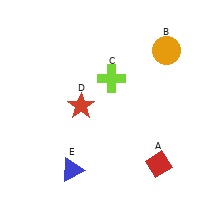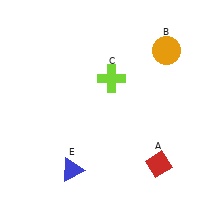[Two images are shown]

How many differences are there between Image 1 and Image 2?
There is 1 difference between the two images.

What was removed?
The red star (D) was removed in Image 2.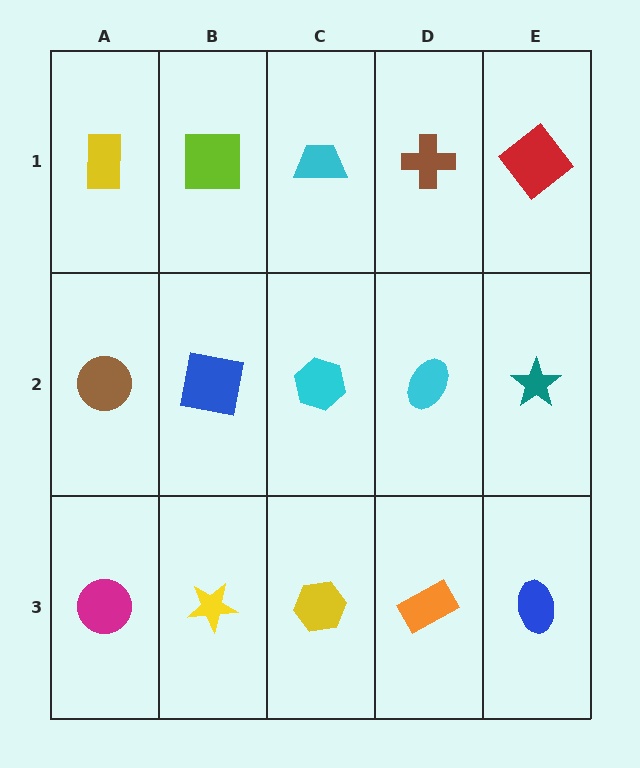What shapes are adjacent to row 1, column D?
A cyan ellipse (row 2, column D), a cyan trapezoid (row 1, column C), a red diamond (row 1, column E).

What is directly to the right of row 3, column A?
A yellow star.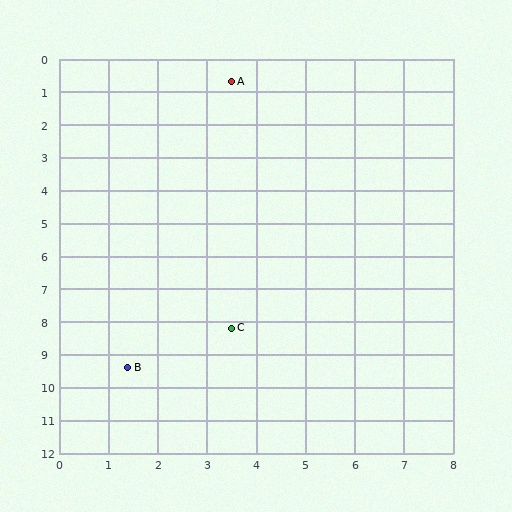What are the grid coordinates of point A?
Point A is at approximately (3.5, 0.7).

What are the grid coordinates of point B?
Point B is at approximately (1.4, 9.4).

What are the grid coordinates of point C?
Point C is at approximately (3.5, 8.2).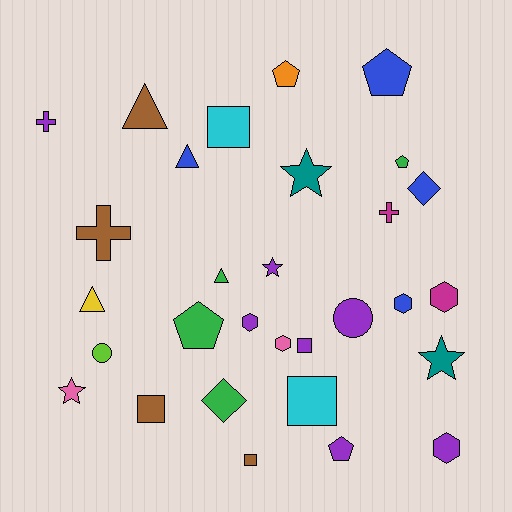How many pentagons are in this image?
There are 5 pentagons.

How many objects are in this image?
There are 30 objects.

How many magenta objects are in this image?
There are 2 magenta objects.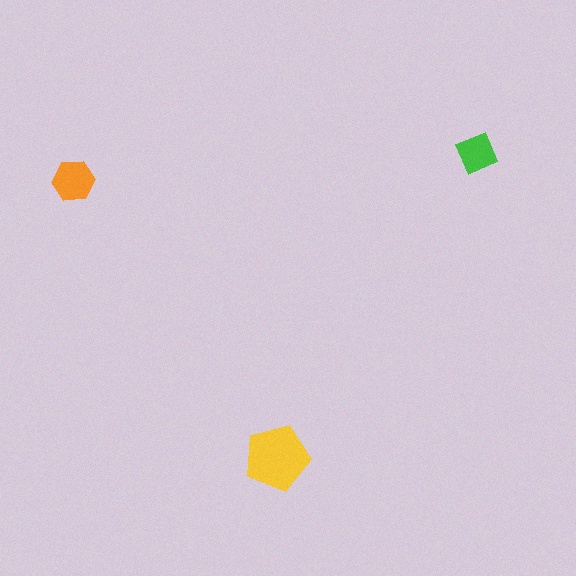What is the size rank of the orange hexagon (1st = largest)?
2nd.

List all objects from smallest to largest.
The green diamond, the orange hexagon, the yellow pentagon.